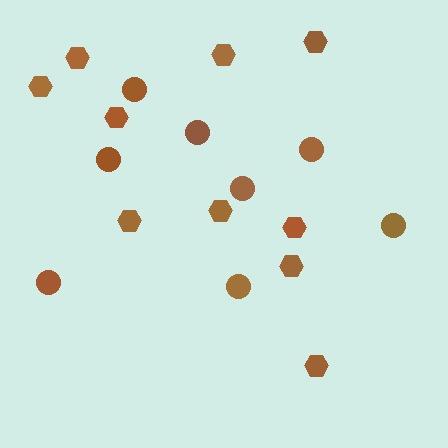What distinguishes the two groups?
There are 2 groups: one group of circles (8) and one group of hexagons (10).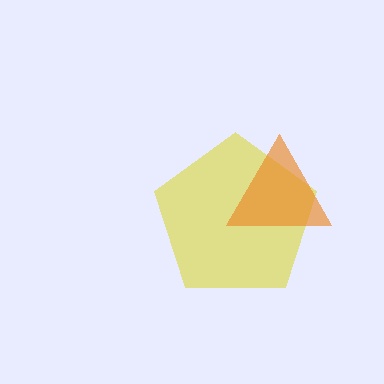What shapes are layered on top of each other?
The layered shapes are: a yellow pentagon, an orange triangle.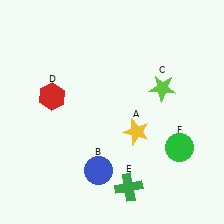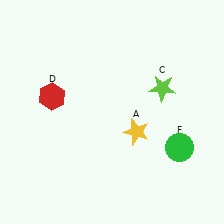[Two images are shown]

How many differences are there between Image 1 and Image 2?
There are 2 differences between the two images.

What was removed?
The green cross (E), the blue circle (B) were removed in Image 2.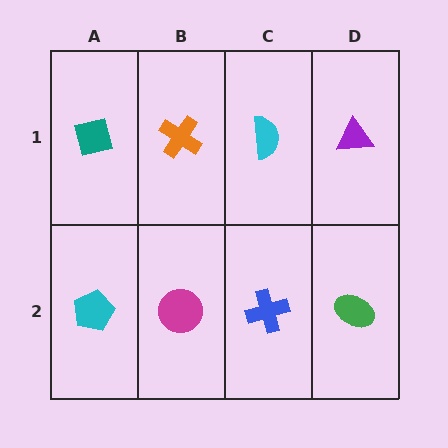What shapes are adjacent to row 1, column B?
A magenta circle (row 2, column B), a teal square (row 1, column A), a cyan semicircle (row 1, column C).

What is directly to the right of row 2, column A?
A magenta circle.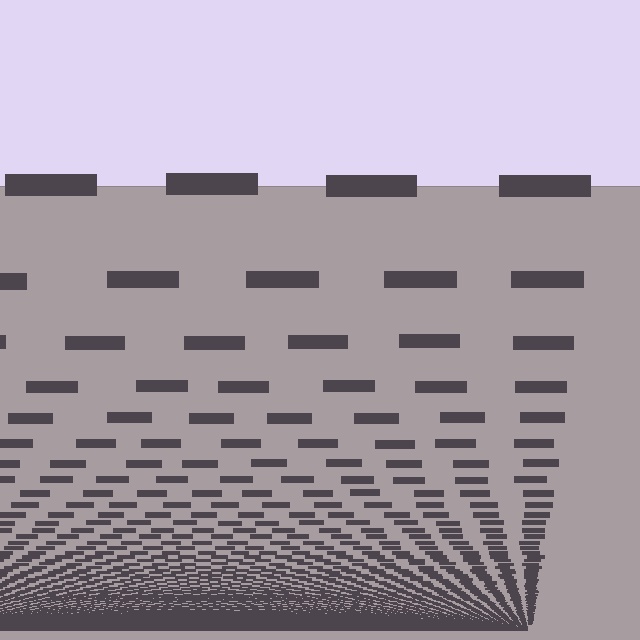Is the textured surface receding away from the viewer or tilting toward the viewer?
The surface appears to tilt toward the viewer. Texture elements get larger and sparser toward the top.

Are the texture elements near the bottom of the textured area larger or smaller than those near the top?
Smaller. The gradient is inverted — elements near the bottom are smaller and denser.